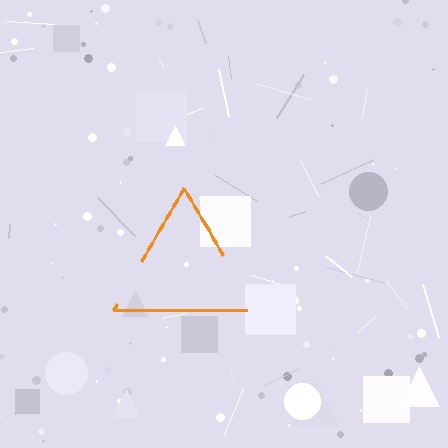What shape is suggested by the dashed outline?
The dashed outline suggests a triangle.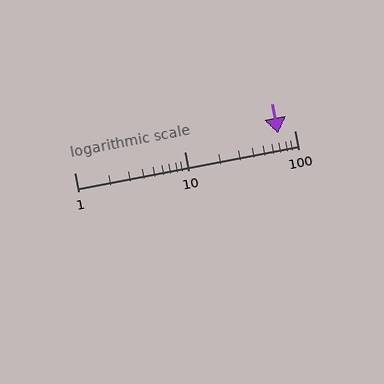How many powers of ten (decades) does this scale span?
The scale spans 2 decades, from 1 to 100.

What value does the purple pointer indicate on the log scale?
The pointer indicates approximately 71.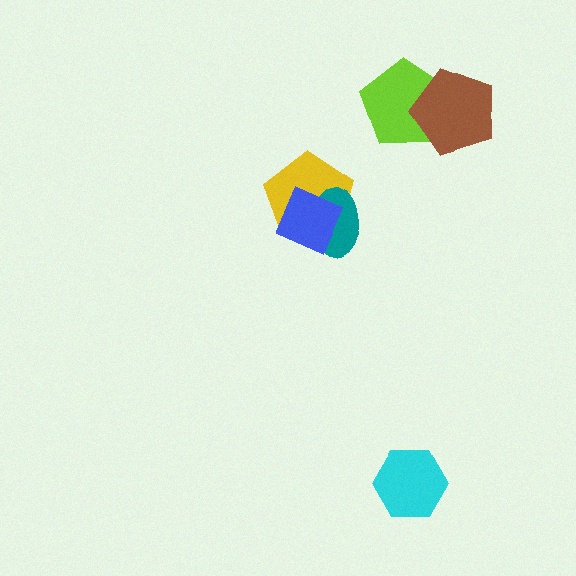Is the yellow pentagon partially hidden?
Yes, it is partially covered by another shape.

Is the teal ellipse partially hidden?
Yes, it is partially covered by another shape.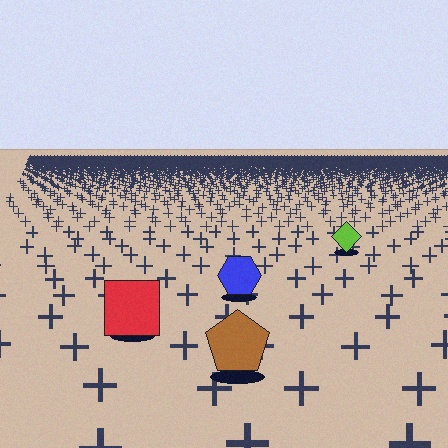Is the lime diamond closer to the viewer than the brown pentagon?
No. The brown pentagon is closer — you can tell from the texture gradient: the ground texture is coarser near it.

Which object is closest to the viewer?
The brown pentagon is closest. The texture marks near it are larger and more spread out.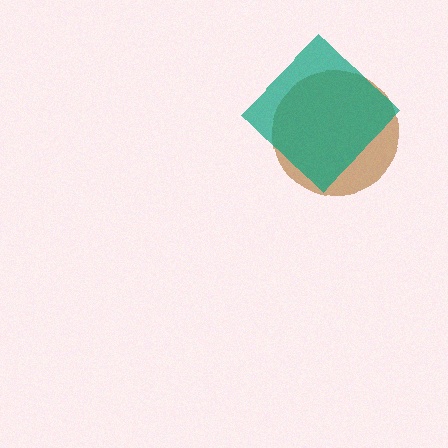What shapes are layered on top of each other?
The layered shapes are: a brown circle, a teal diamond.